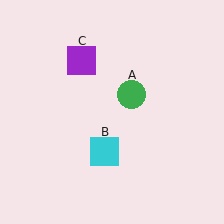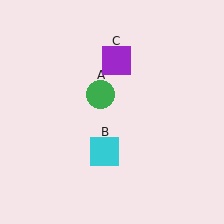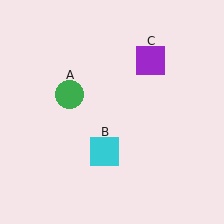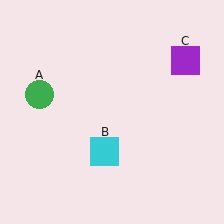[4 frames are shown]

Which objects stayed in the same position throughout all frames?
Cyan square (object B) remained stationary.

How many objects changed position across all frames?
2 objects changed position: green circle (object A), purple square (object C).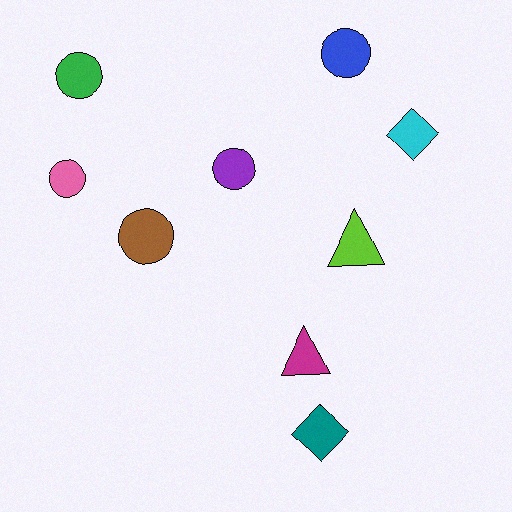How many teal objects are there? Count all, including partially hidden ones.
There is 1 teal object.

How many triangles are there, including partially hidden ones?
There are 2 triangles.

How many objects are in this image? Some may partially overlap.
There are 9 objects.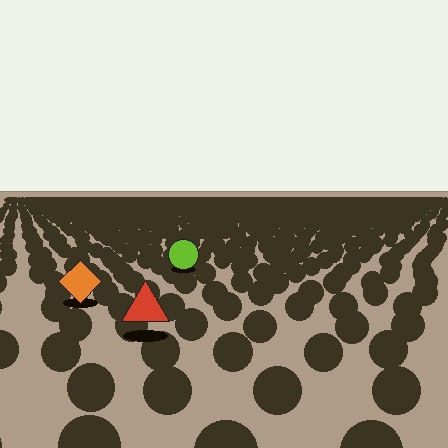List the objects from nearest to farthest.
From nearest to farthest: the red triangle, the orange diamond, the lime circle.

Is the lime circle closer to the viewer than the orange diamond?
No. The orange diamond is closer — you can tell from the texture gradient: the ground texture is coarser near it.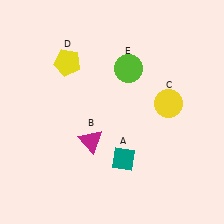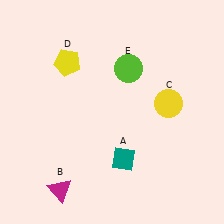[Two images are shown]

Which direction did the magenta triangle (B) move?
The magenta triangle (B) moved down.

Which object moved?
The magenta triangle (B) moved down.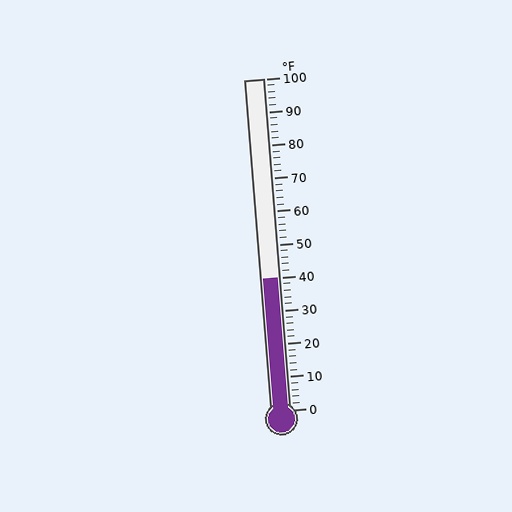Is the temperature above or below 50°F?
The temperature is below 50°F.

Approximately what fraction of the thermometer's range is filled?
The thermometer is filled to approximately 40% of its range.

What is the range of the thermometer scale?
The thermometer scale ranges from 0°F to 100°F.